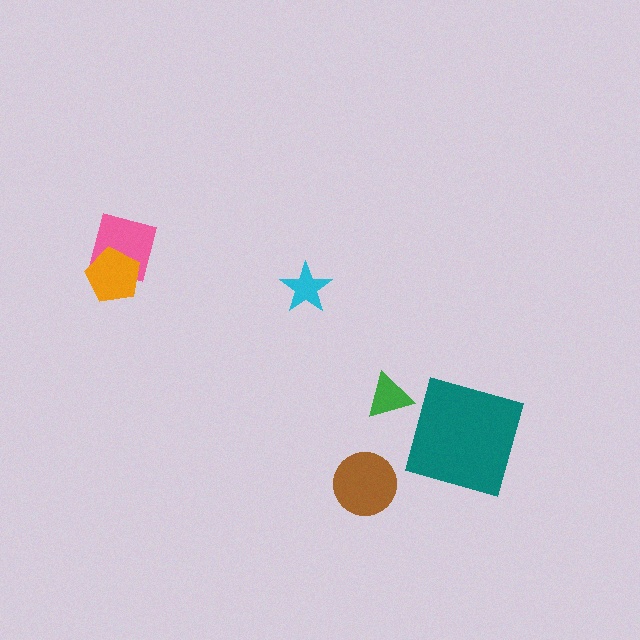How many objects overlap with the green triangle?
0 objects overlap with the green triangle.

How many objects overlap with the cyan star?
0 objects overlap with the cyan star.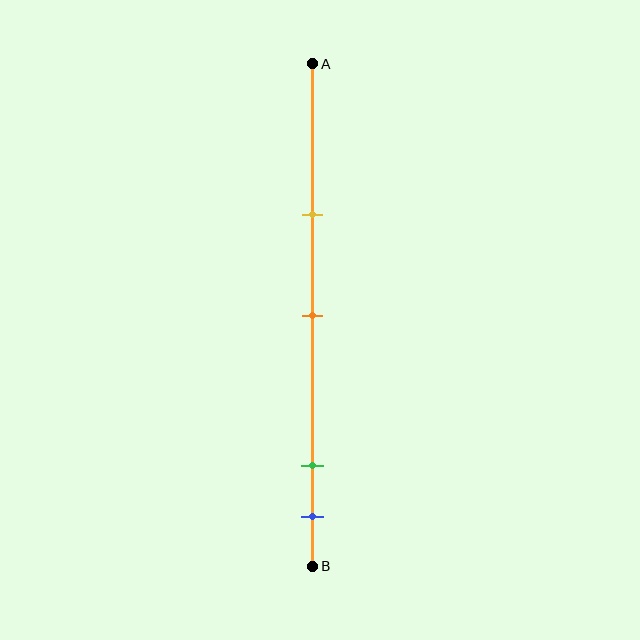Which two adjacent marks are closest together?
The green and blue marks are the closest adjacent pair.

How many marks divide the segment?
There are 4 marks dividing the segment.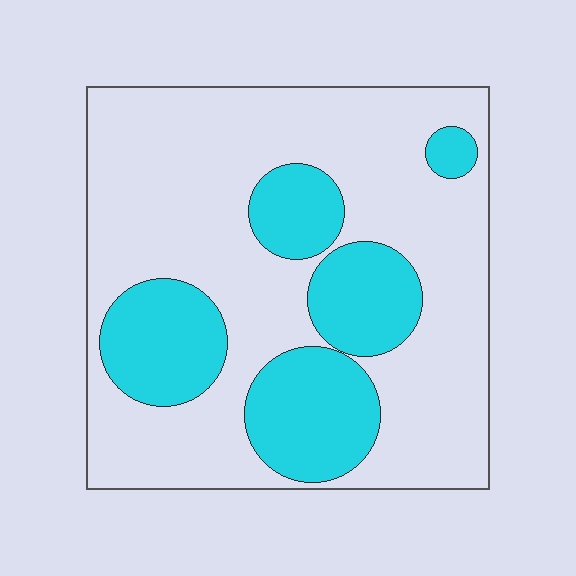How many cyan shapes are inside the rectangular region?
5.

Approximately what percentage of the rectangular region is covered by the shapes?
Approximately 30%.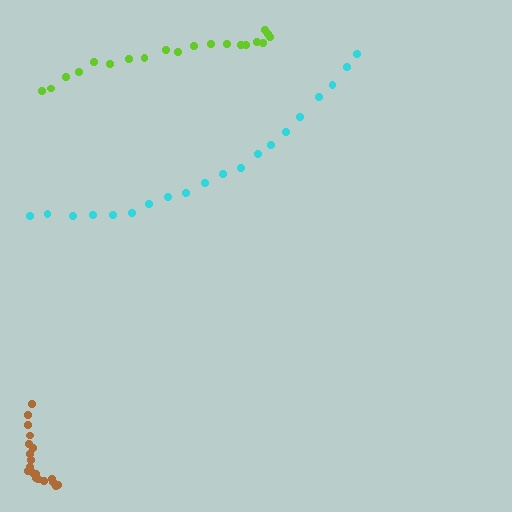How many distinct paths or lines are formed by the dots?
There are 3 distinct paths.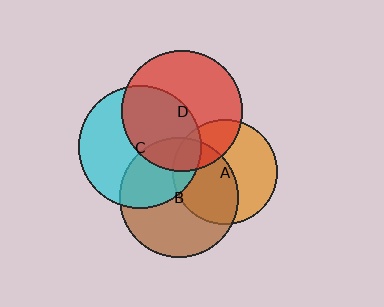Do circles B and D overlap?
Yes.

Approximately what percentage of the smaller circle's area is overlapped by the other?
Approximately 15%.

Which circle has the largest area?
Circle C (cyan).